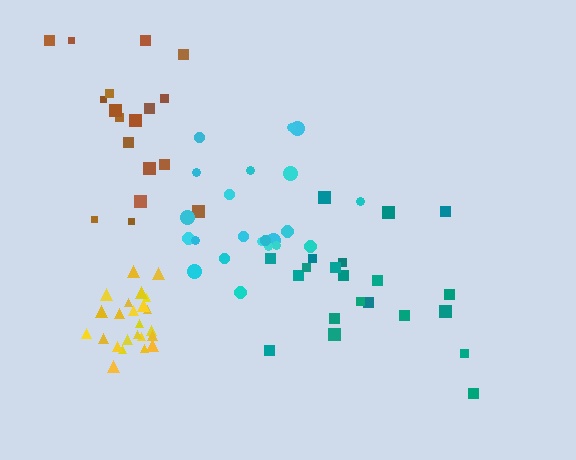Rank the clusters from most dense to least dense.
yellow, teal, brown, cyan.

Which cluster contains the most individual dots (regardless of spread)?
Yellow (24).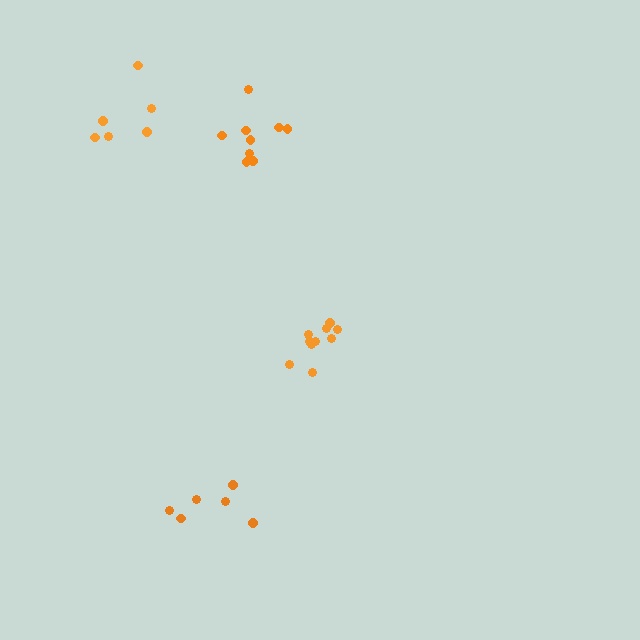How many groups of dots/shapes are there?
There are 4 groups.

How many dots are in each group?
Group 1: 6 dots, Group 2: 6 dots, Group 3: 9 dots, Group 4: 10 dots (31 total).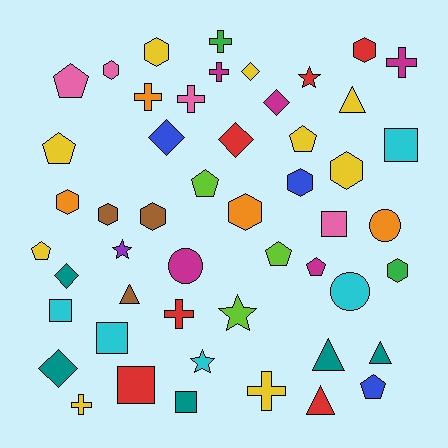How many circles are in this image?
There are 3 circles.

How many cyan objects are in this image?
There are 5 cyan objects.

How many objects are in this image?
There are 50 objects.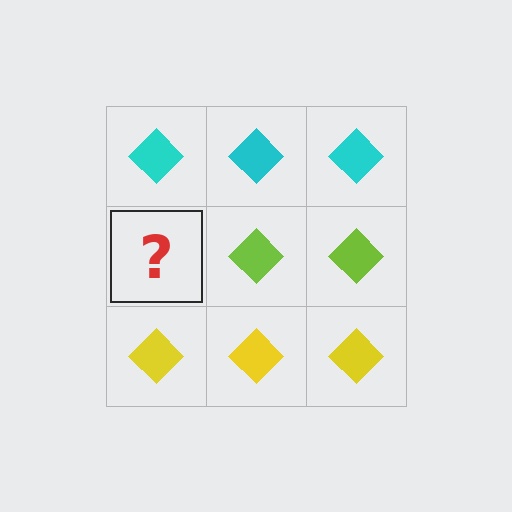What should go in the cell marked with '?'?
The missing cell should contain a lime diamond.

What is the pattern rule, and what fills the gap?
The rule is that each row has a consistent color. The gap should be filled with a lime diamond.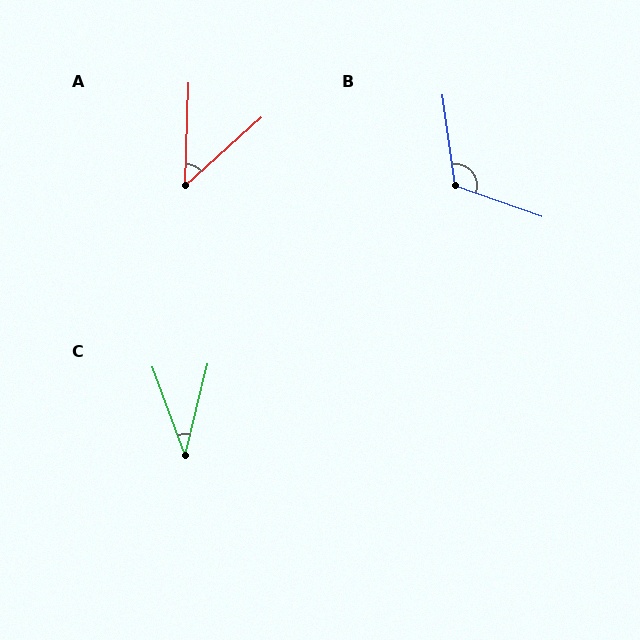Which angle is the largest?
B, at approximately 117 degrees.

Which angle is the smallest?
C, at approximately 34 degrees.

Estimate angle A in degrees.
Approximately 46 degrees.